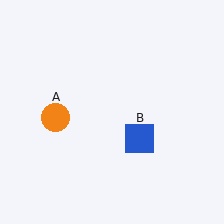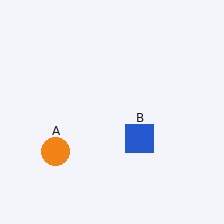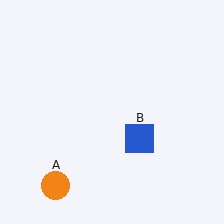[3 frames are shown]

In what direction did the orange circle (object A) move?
The orange circle (object A) moved down.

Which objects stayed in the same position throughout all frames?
Blue square (object B) remained stationary.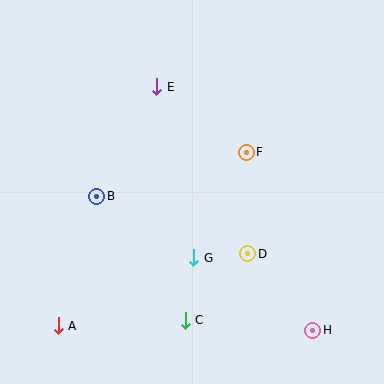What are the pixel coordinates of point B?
Point B is at (96, 196).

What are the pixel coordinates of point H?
Point H is at (313, 330).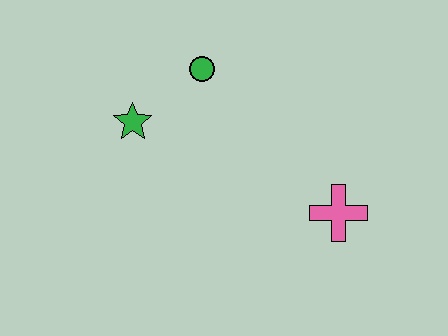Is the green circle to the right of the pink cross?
No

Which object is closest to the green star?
The green circle is closest to the green star.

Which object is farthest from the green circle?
The pink cross is farthest from the green circle.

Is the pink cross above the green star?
No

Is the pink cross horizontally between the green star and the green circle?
No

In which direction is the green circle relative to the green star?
The green circle is to the right of the green star.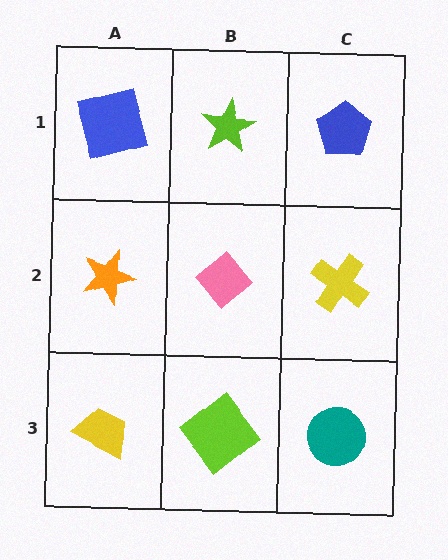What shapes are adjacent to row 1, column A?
An orange star (row 2, column A), a lime star (row 1, column B).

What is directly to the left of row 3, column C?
A lime diamond.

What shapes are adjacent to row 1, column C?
A yellow cross (row 2, column C), a lime star (row 1, column B).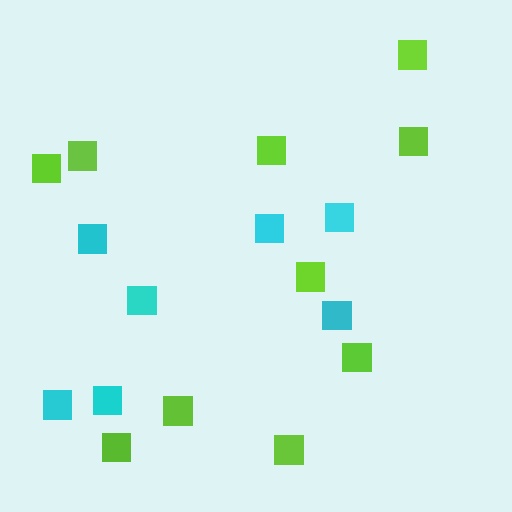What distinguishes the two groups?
There are 2 groups: one group of cyan squares (7) and one group of lime squares (10).